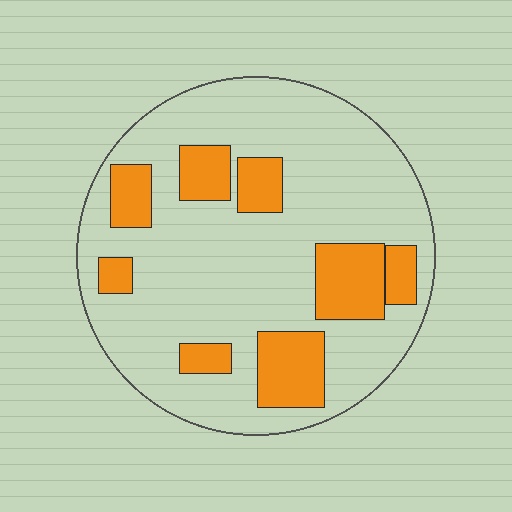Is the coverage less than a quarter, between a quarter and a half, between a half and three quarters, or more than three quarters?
Less than a quarter.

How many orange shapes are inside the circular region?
8.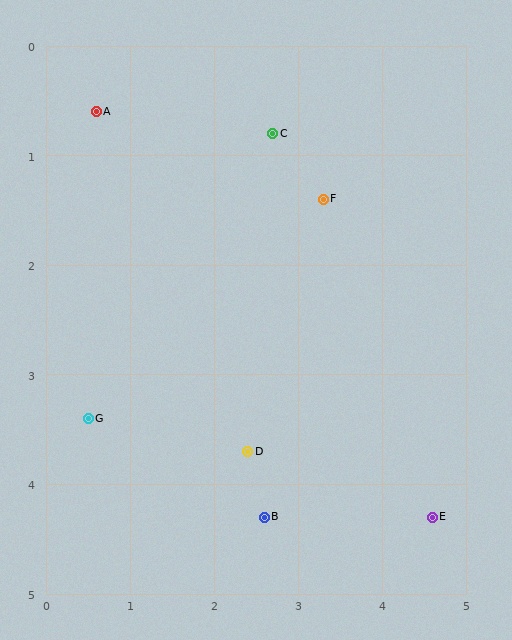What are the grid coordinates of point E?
Point E is at approximately (4.6, 4.3).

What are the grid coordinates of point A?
Point A is at approximately (0.6, 0.6).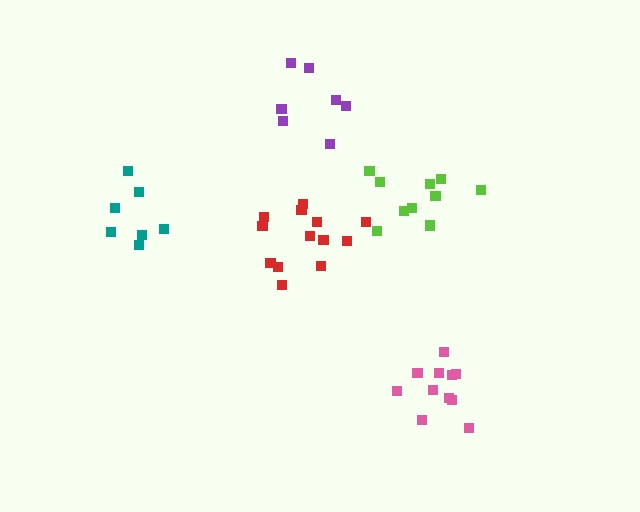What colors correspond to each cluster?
The clusters are colored: pink, lime, purple, red, teal.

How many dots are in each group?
Group 1: 11 dots, Group 2: 10 dots, Group 3: 7 dots, Group 4: 13 dots, Group 5: 7 dots (48 total).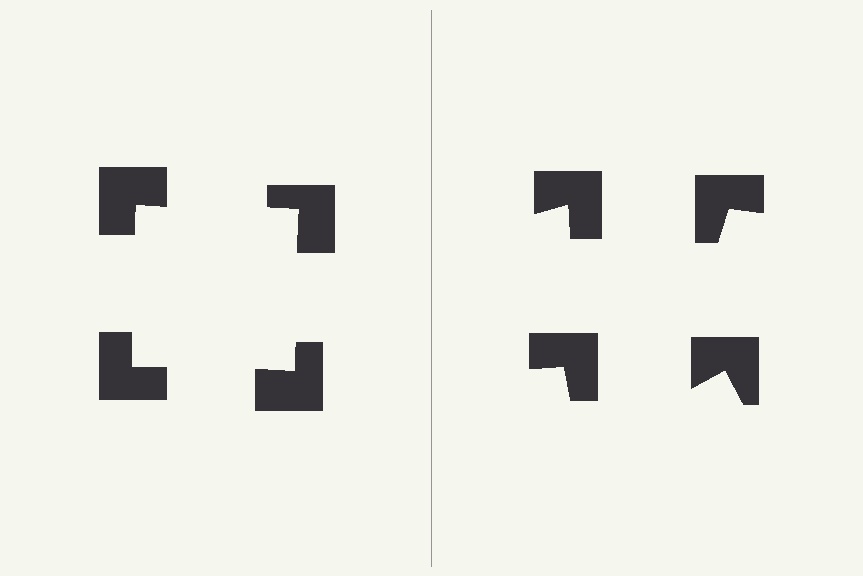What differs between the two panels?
The notched squares are positioned identically on both sides; only the wedge orientations differ. On the left they align to a square; on the right they are misaligned.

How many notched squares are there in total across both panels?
8 — 4 on each side.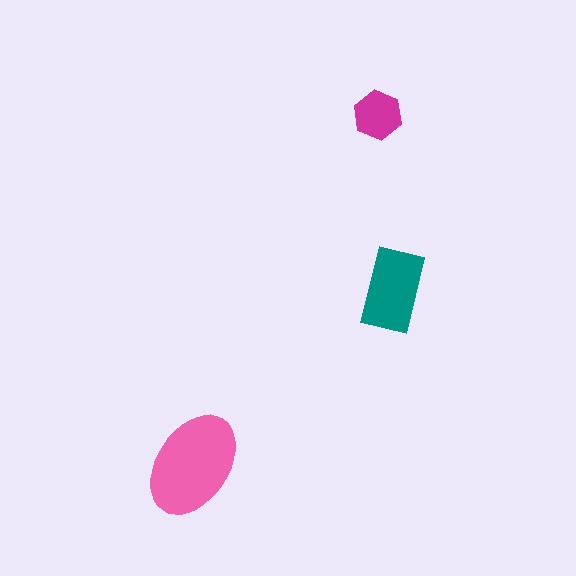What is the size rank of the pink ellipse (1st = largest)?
1st.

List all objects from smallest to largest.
The magenta hexagon, the teal rectangle, the pink ellipse.